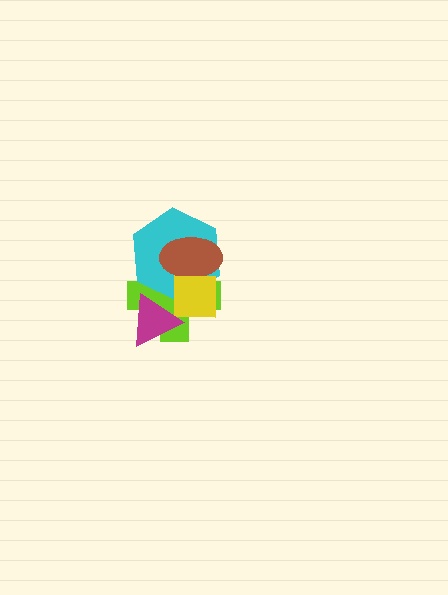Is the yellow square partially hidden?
Yes, it is partially covered by another shape.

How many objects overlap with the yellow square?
4 objects overlap with the yellow square.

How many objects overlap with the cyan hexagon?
4 objects overlap with the cyan hexagon.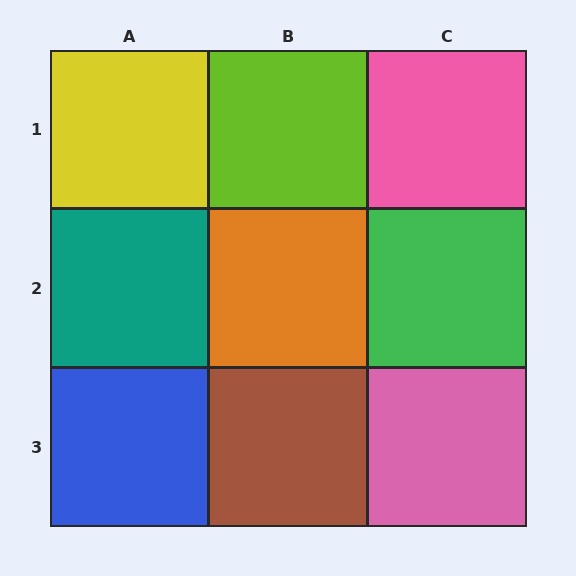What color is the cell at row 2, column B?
Orange.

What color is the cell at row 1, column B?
Lime.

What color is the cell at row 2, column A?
Teal.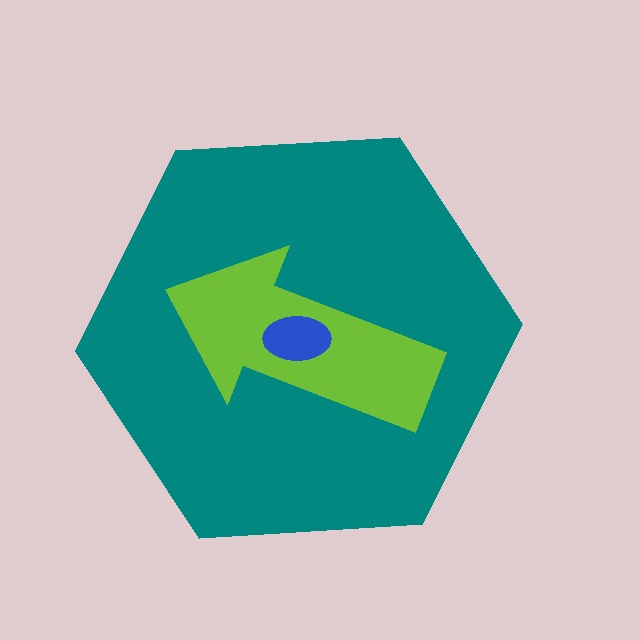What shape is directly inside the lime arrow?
The blue ellipse.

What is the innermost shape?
The blue ellipse.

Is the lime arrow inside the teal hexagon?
Yes.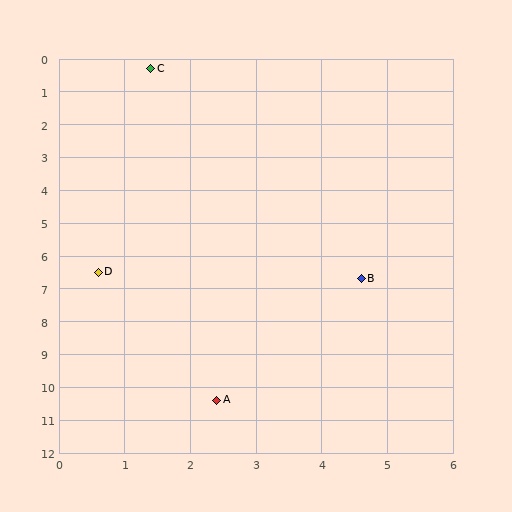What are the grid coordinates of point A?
Point A is at approximately (2.4, 10.4).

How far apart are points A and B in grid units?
Points A and B are about 4.3 grid units apart.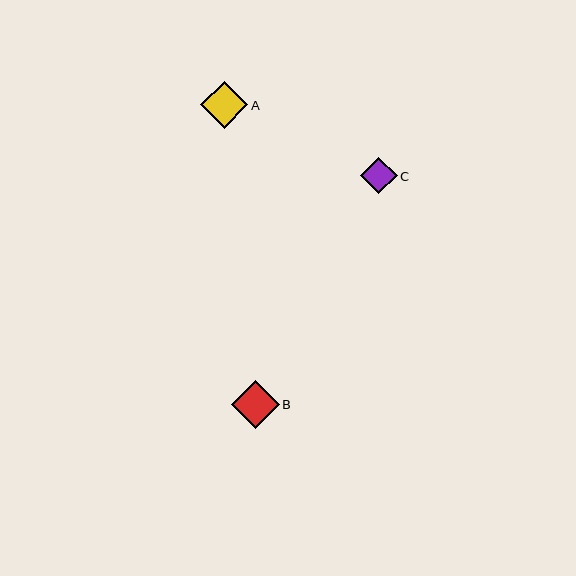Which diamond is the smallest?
Diamond C is the smallest with a size of approximately 36 pixels.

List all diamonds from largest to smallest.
From largest to smallest: B, A, C.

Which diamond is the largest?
Diamond B is the largest with a size of approximately 48 pixels.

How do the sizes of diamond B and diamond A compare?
Diamond B and diamond A are approximately the same size.